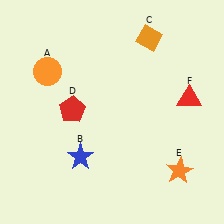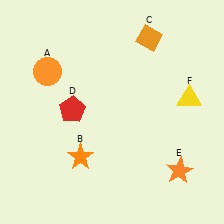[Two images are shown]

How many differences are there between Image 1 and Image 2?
There are 2 differences between the two images.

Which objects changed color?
B changed from blue to orange. F changed from red to yellow.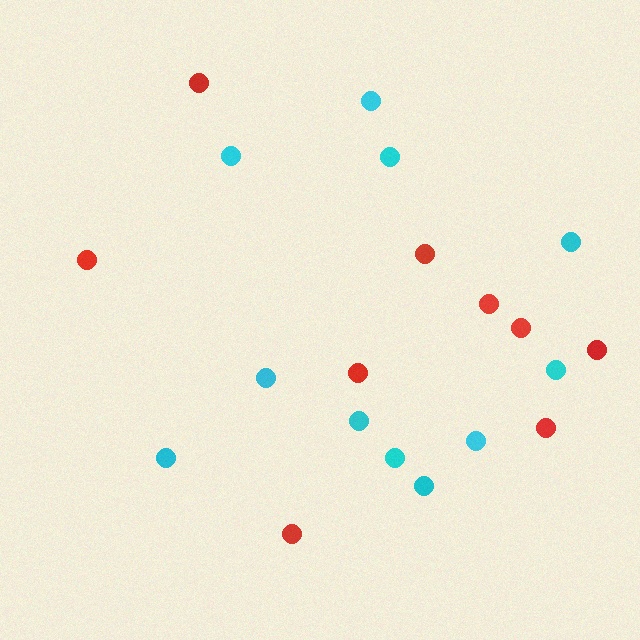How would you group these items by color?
There are 2 groups: one group of cyan circles (11) and one group of red circles (9).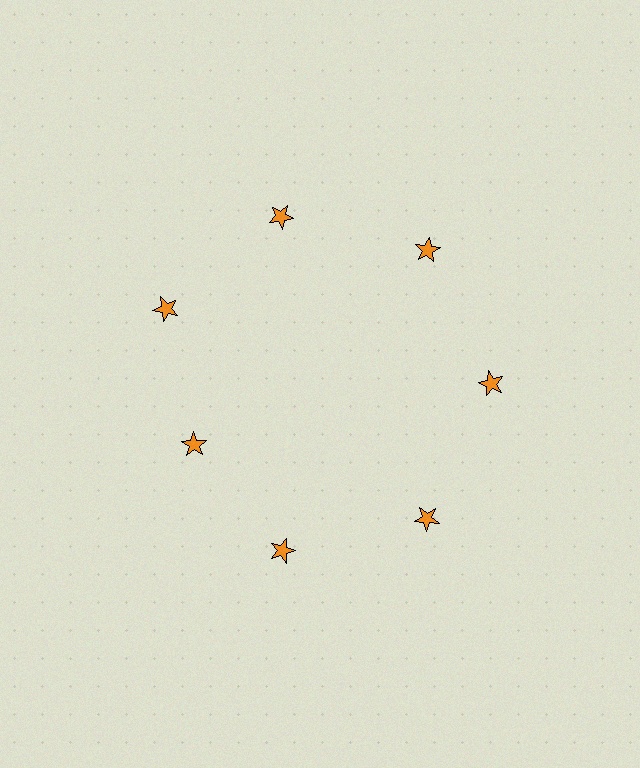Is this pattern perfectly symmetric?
No. The 7 orange stars are arranged in a ring, but one element near the 8 o'clock position is pulled inward toward the center, breaking the 7-fold rotational symmetry.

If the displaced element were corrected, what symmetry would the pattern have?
It would have 7-fold rotational symmetry — the pattern would map onto itself every 51 degrees.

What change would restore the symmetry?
The symmetry would be restored by moving it outward, back onto the ring so that all 7 stars sit at equal angles and equal distance from the center.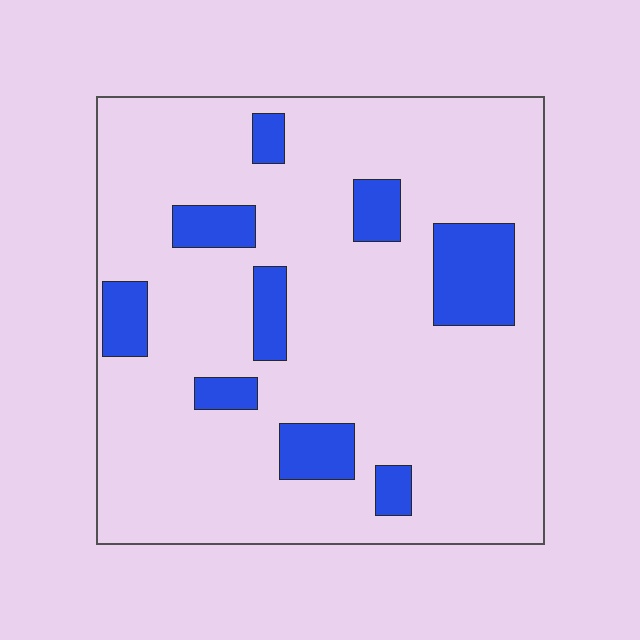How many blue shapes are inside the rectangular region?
9.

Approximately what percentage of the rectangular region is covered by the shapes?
Approximately 15%.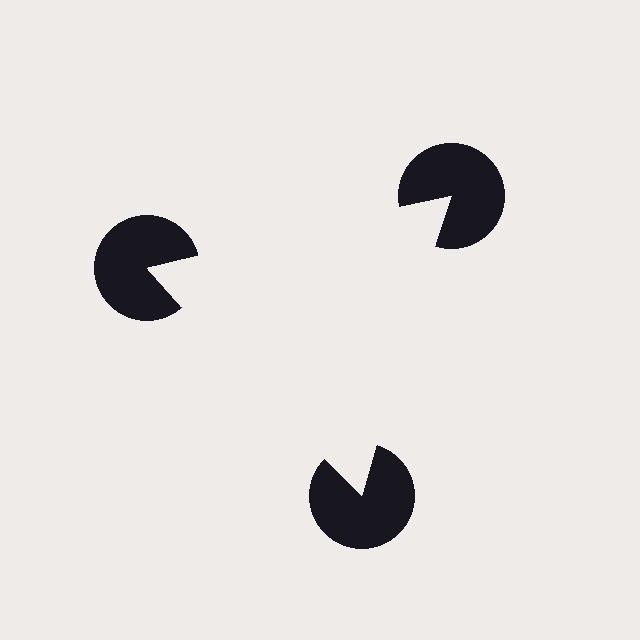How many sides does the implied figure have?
3 sides.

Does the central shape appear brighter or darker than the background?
It typically appears slightly brighter than the background, even though no actual brightness change is drawn.